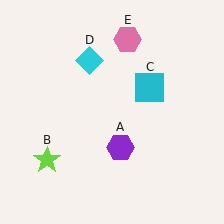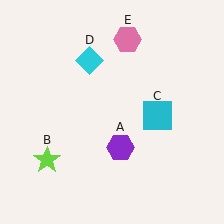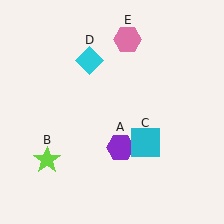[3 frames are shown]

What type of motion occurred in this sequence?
The cyan square (object C) rotated clockwise around the center of the scene.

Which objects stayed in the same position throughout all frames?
Purple hexagon (object A) and lime star (object B) and cyan diamond (object D) and pink hexagon (object E) remained stationary.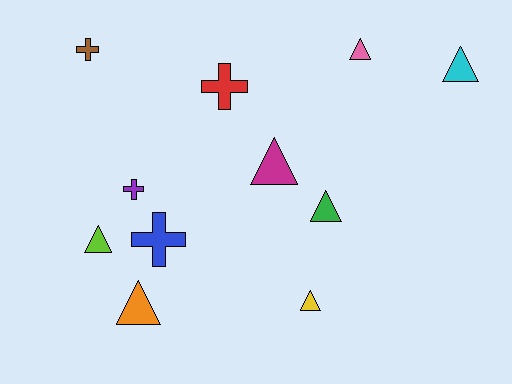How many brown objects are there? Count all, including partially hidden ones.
There is 1 brown object.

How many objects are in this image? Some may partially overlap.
There are 11 objects.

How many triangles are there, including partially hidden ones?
There are 7 triangles.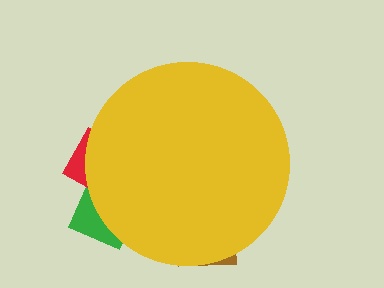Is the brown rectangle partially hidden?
Yes, the brown rectangle is partially hidden behind the yellow circle.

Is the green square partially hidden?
Yes, the green square is partially hidden behind the yellow circle.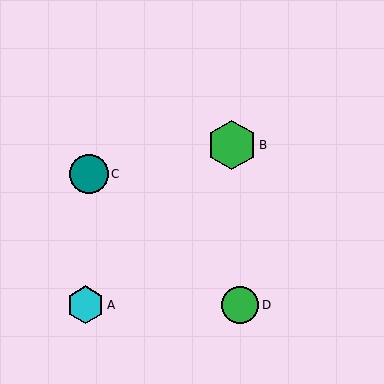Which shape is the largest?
The green hexagon (labeled B) is the largest.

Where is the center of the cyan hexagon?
The center of the cyan hexagon is at (86, 305).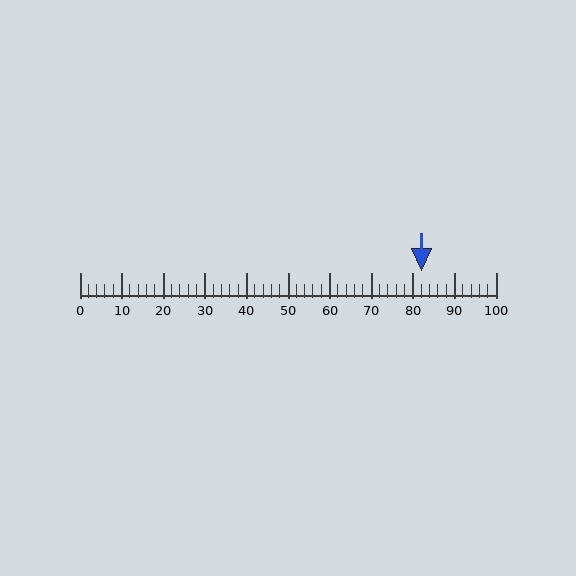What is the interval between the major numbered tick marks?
The major tick marks are spaced 10 units apart.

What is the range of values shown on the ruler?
The ruler shows values from 0 to 100.